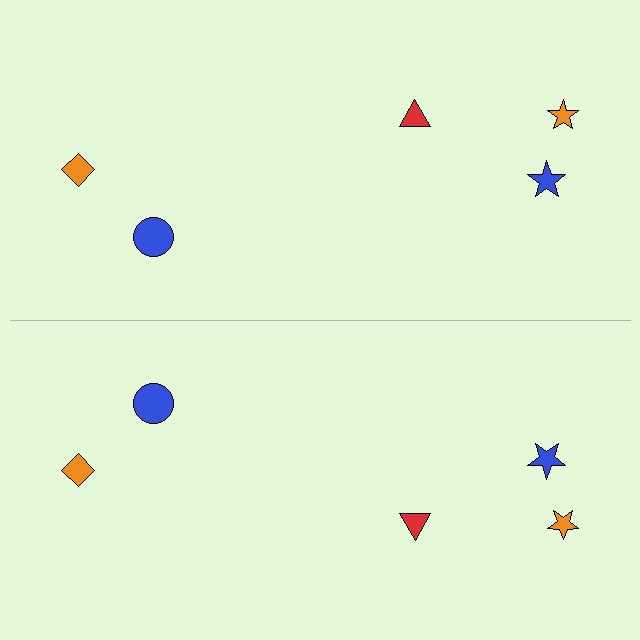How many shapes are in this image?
There are 10 shapes in this image.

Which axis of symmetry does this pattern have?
The pattern has a horizontal axis of symmetry running through the center of the image.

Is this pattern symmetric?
Yes, this pattern has bilateral (reflection) symmetry.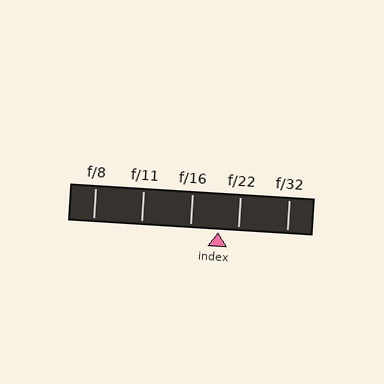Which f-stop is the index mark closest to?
The index mark is closest to f/22.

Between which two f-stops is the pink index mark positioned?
The index mark is between f/16 and f/22.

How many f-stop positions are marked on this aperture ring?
There are 5 f-stop positions marked.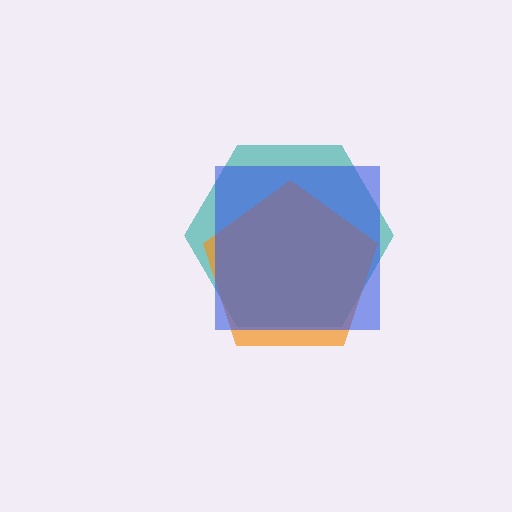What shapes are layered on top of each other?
The layered shapes are: a teal hexagon, an orange pentagon, a blue square.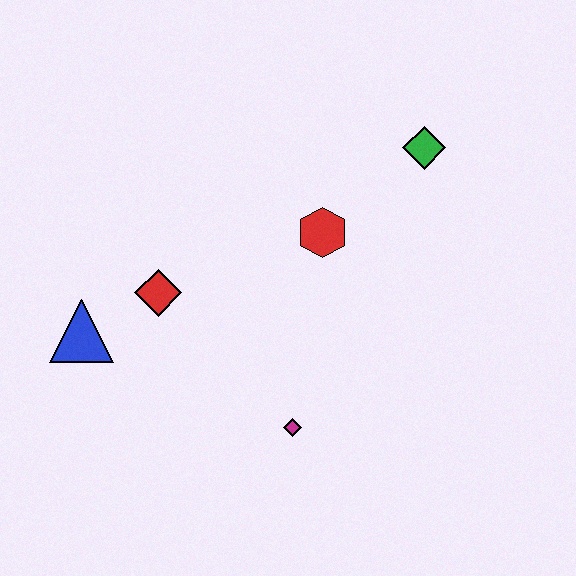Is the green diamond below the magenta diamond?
No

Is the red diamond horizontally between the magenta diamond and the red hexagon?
No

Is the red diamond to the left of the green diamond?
Yes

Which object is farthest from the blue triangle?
The green diamond is farthest from the blue triangle.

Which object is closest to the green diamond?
The red hexagon is closest to the green diamond.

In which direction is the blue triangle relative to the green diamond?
The blue triangle is to the left of the green diamond.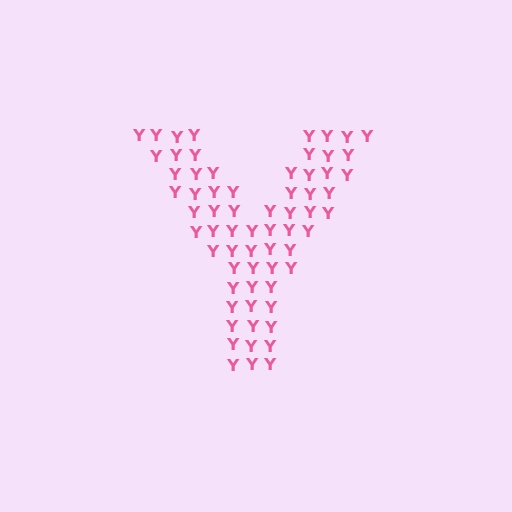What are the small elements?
The small elements are letter Y's.